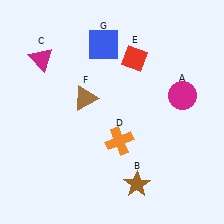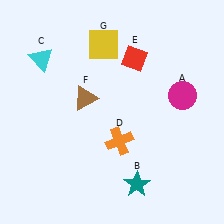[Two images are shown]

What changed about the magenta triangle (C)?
In Image 1, C is magenta. In Image 2, it changed to cyan.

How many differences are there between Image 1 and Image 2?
There are 3 differences between the two images.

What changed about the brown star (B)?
In Image 1, B is brown. In Image 2, it changed to teal.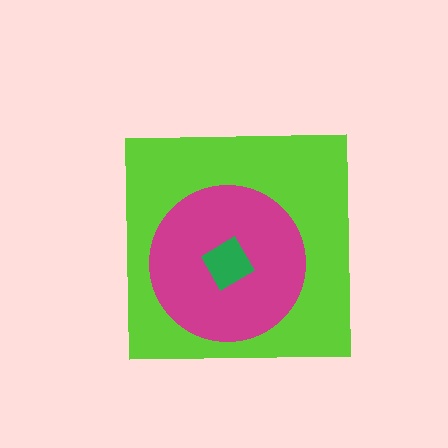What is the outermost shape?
The lime square.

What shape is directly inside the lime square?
The magenta circle.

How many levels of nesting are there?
3.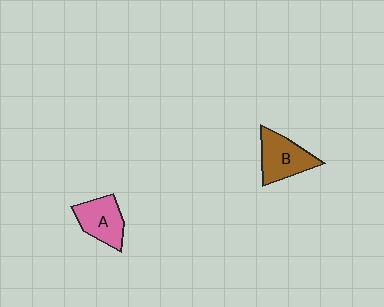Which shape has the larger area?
Shape B (brown).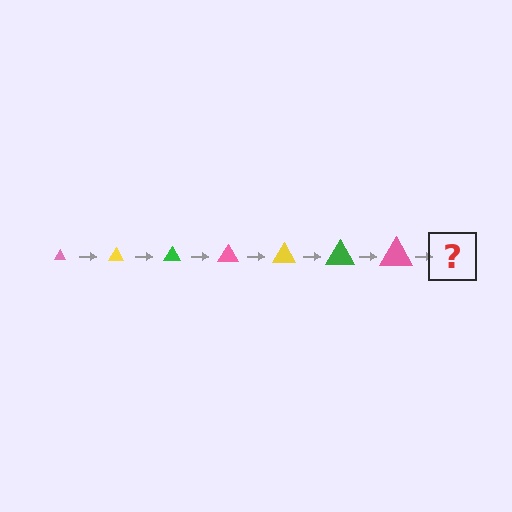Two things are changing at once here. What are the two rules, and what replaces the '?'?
The two rules are that the triangle grows larger each step and the color cycles through pink, yellow, and green. The '?' should be a yellow triangle, larger than the previous one.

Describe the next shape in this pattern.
It should be a yellow triangle, larger than the previous one.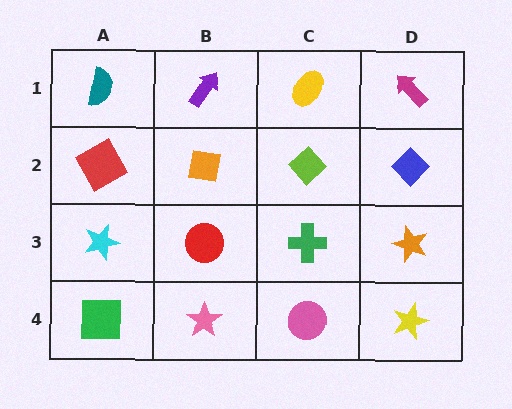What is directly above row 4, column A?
A cyan star.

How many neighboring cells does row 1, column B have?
3.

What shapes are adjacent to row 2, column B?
A purple arrow (row 1, column B), a red circle (row 3, column B), a red square (row 2, column A), a lime diamond (row 2, column C).